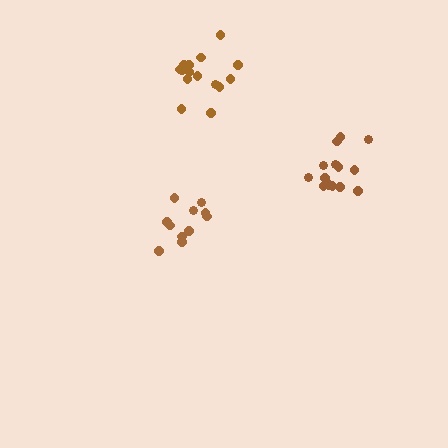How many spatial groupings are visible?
There are 3 spatial groupings.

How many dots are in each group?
Group 1: 11 dots, Group 2: 15 dots, Group 3: 14 dots (40 total).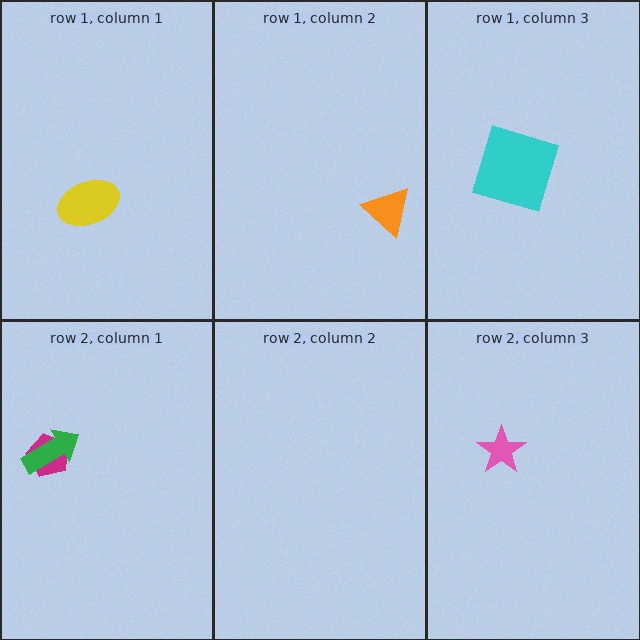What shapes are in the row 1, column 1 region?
The yellow ellipse.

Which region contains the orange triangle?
The row 1, column 2 region.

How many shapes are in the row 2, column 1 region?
2.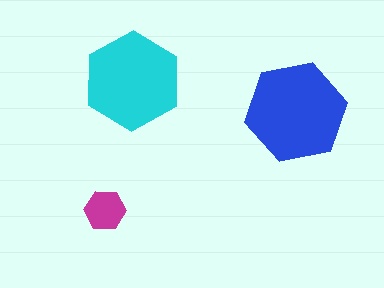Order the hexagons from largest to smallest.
the blue one, the cyan one, the magenta one.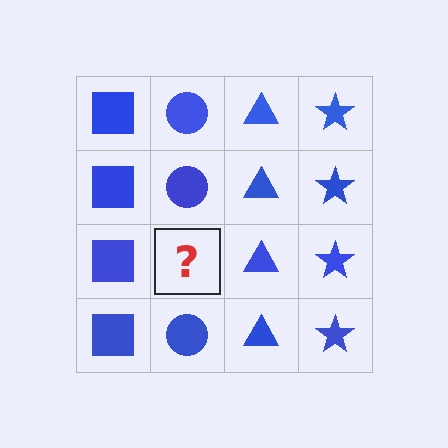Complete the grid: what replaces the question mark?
The question mark should be replaced with a blue circle.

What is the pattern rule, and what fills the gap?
The rule is that each column has a consistent shape. The gap should be filled with a blue circle.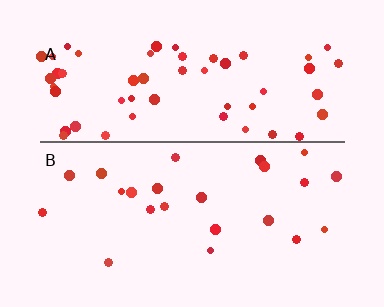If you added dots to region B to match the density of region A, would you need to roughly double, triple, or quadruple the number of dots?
Approximately double.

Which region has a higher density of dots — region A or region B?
A (the top).